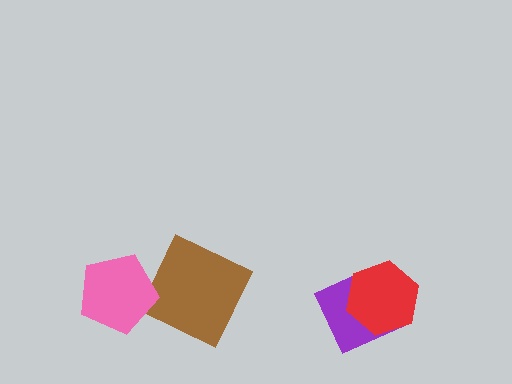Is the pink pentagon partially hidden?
No, no other shape covers it.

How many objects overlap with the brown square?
0 objects overlap with the brown square.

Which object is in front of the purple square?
The red hexagon is in front of the purple square.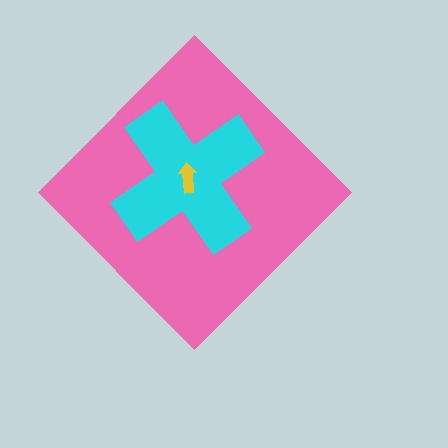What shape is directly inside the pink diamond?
The cyan cross.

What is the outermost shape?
The pink diamond.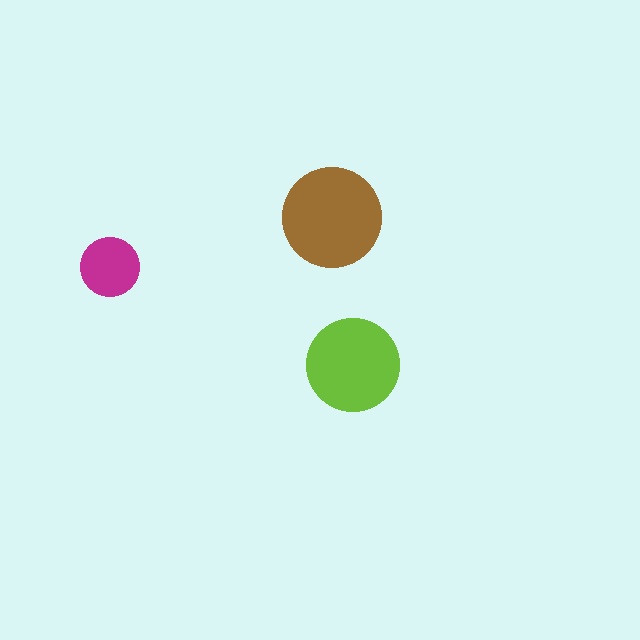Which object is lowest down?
The lime circle is bottommost.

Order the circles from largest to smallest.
the brown one, the lime one, the magenta one.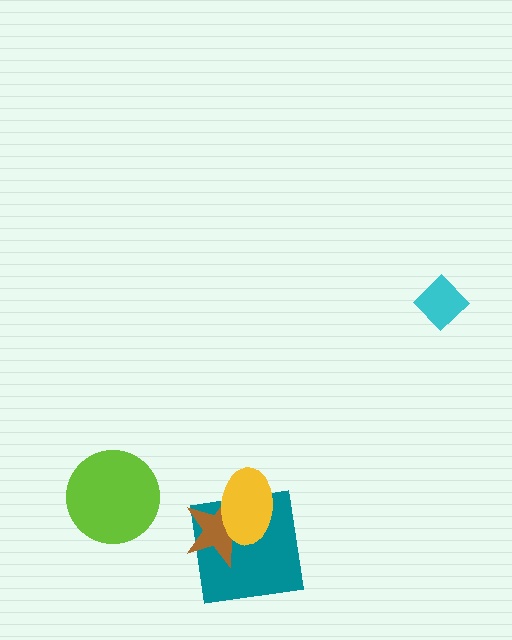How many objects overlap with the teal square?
2 objects overlap with the teal square.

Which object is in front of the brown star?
The yellow ellipse is in front of the brown star.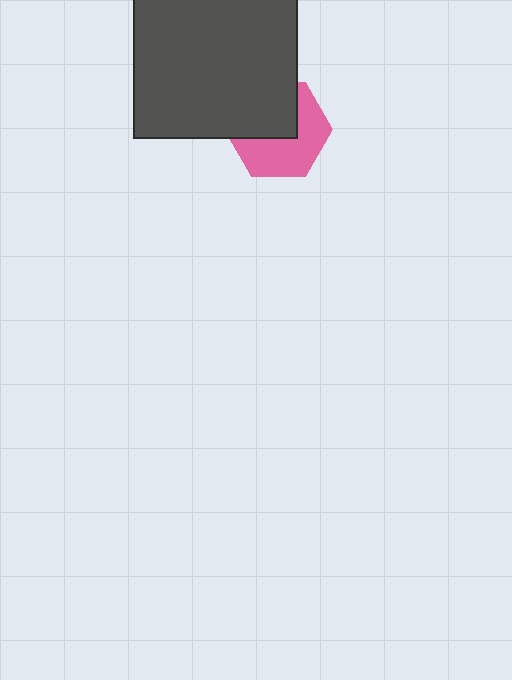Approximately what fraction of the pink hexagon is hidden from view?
Roughly 46% of the pink hexagon is hidden behind the dark gray rectangle.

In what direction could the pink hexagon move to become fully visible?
The pink hexagon could move down. That would shift it out from behind the dark gray rectangle entirely.